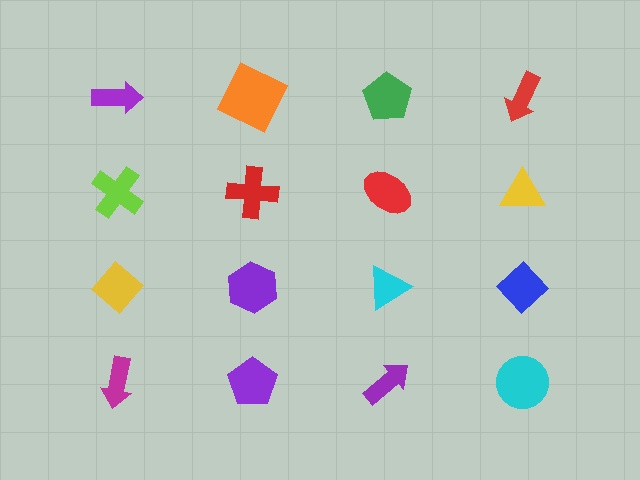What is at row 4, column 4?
A cyan circle.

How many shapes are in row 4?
4 shapes.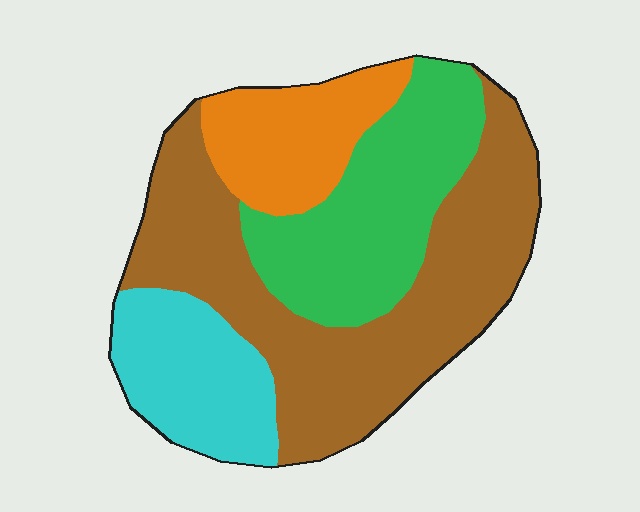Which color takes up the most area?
Brown, at roughly 45%.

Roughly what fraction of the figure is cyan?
Cyan covers about 15% of the figure.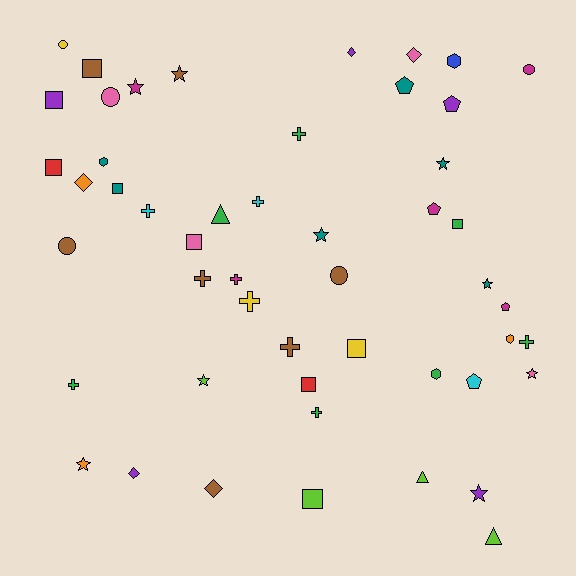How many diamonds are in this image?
There are 5 diamonds.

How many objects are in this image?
There are 50 objects.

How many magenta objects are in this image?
There are 5 magenta objects.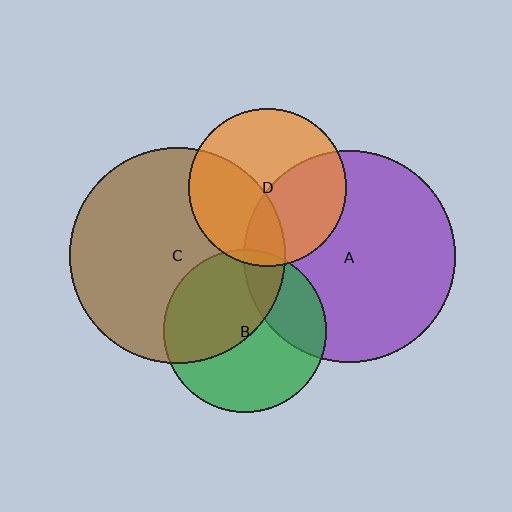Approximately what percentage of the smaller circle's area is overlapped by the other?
Approximately 5%.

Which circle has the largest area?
Circle C (brown).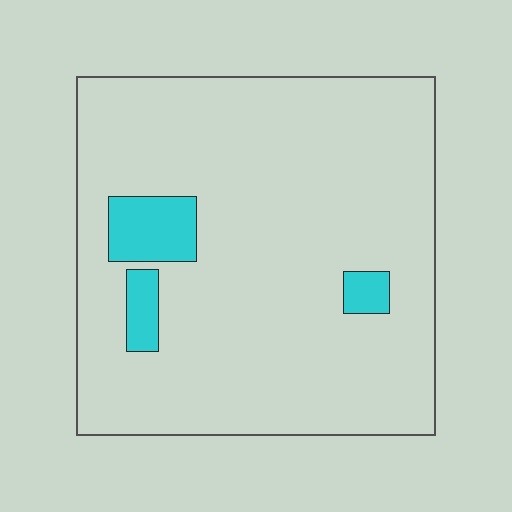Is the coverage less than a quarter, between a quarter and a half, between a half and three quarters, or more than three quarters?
Less than a quarter.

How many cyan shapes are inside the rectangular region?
3.